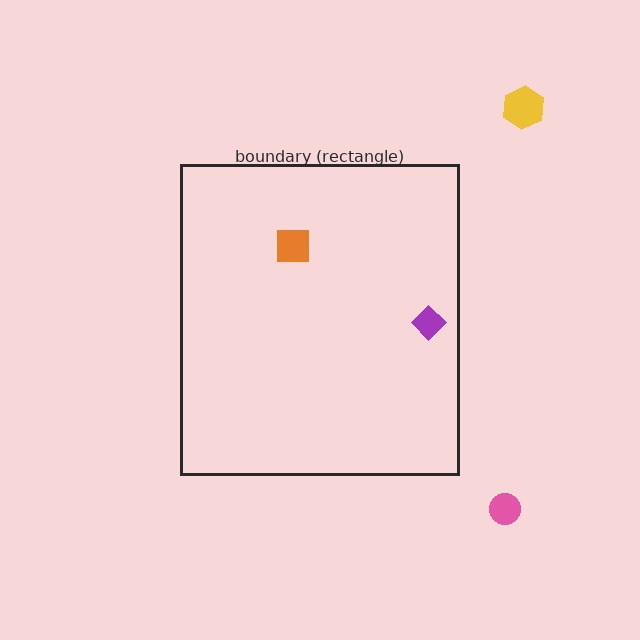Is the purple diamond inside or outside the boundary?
Inside.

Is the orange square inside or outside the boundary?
Inside.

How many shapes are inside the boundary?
2 inside, 2 outside.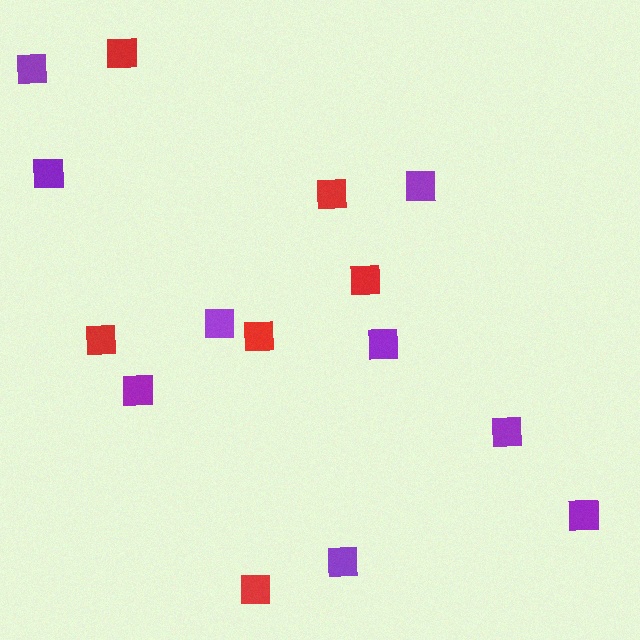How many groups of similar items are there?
There are 2 groups: one group of purple squares (9) and one group of red squares (6).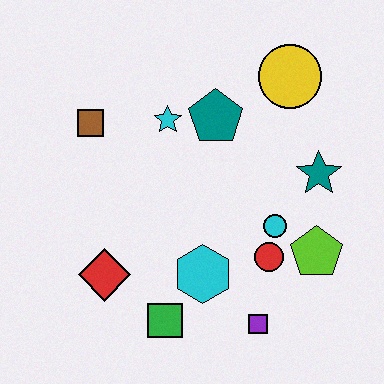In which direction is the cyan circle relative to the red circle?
The cyan circle is above the red circle.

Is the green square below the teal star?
Yes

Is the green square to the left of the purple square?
Yes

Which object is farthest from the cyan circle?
The brown square is farthest from the cyan circle.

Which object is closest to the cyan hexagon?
The green square is closest to the cyan hexagon.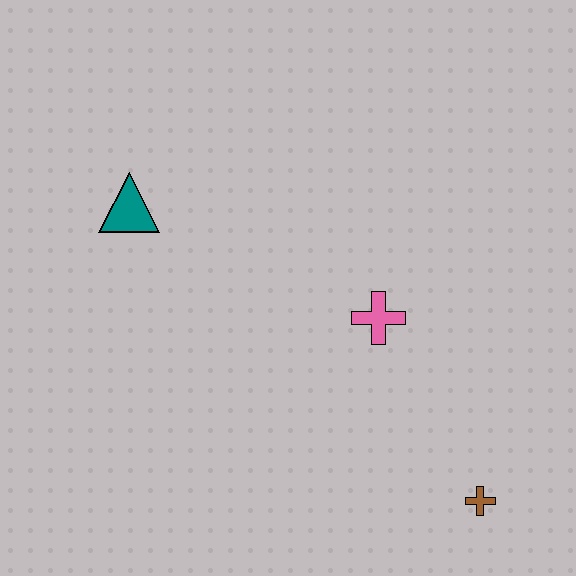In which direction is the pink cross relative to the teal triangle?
The pink cross is to the right of the teal triangle.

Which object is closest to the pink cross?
The brown cross is closest to the pink cross.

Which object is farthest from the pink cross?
The teal triangle is farthest from the pink cross.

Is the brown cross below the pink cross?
Yes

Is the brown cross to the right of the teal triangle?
Yes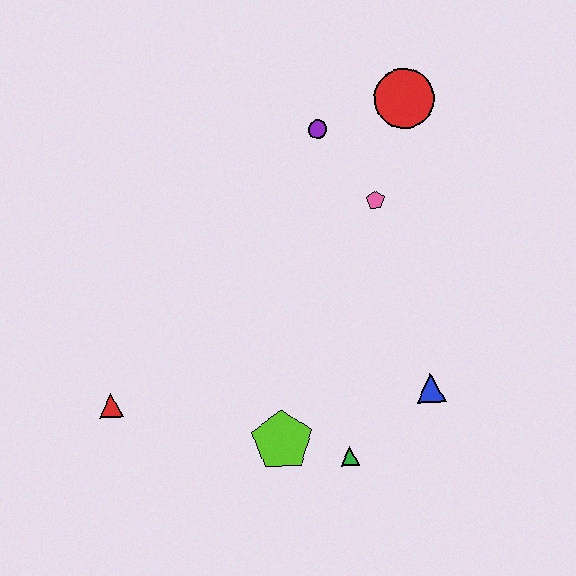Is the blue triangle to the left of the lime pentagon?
No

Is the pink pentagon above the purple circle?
No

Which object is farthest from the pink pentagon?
The red triangle is farthest from the pink pentagon.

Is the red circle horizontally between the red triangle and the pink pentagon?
No